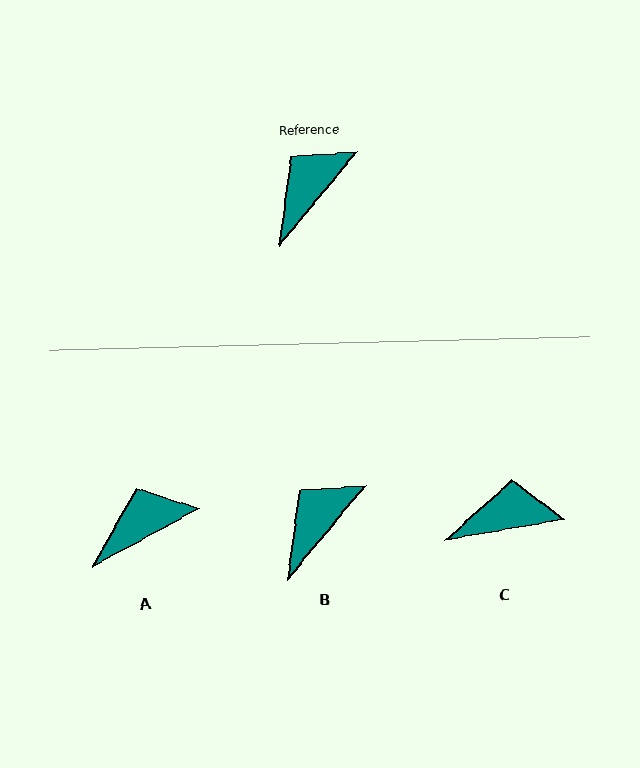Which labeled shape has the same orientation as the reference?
B.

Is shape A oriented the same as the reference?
No, it is off by about 22 degrees.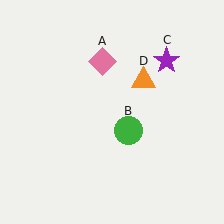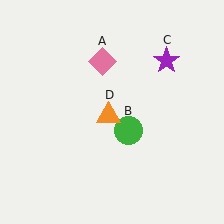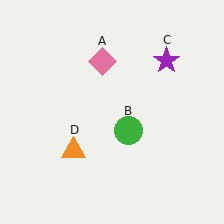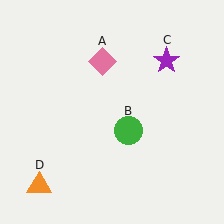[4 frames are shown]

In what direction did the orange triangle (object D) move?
The orange triangle (object D) moved down and to the left.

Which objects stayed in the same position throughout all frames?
Pink diamond (object A) and green circle (object B) and purple star (object C) remained stationary.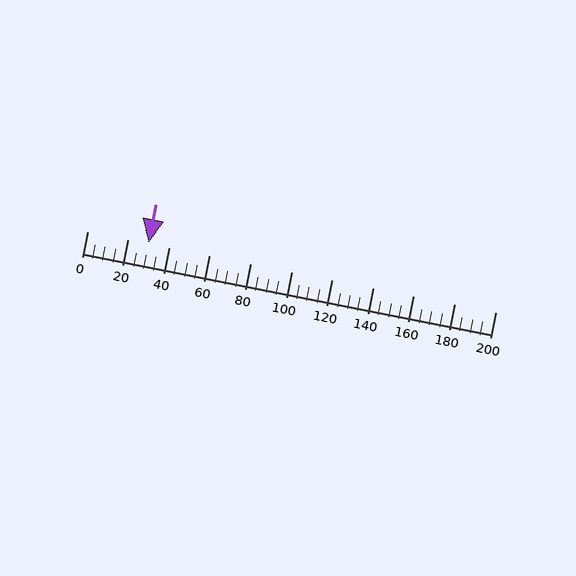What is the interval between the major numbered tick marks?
The major tick marks are spaced 20 units apart.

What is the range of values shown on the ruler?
The ruler shows values from 0 to 200.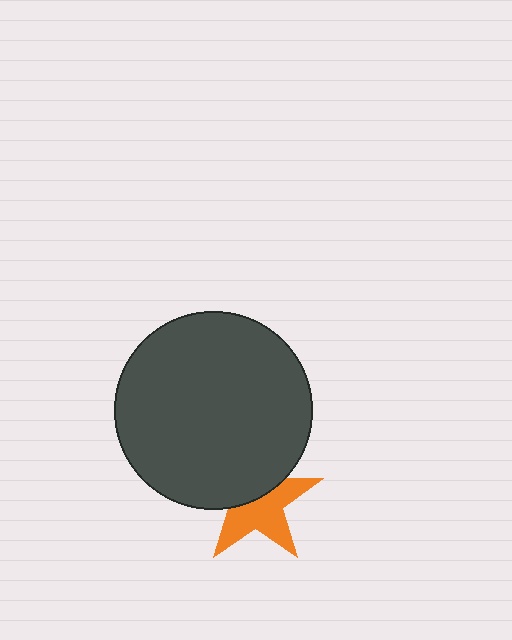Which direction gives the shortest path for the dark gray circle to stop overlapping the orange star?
Moving up gives the shortest separation.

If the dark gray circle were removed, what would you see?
You would see the complete orange star.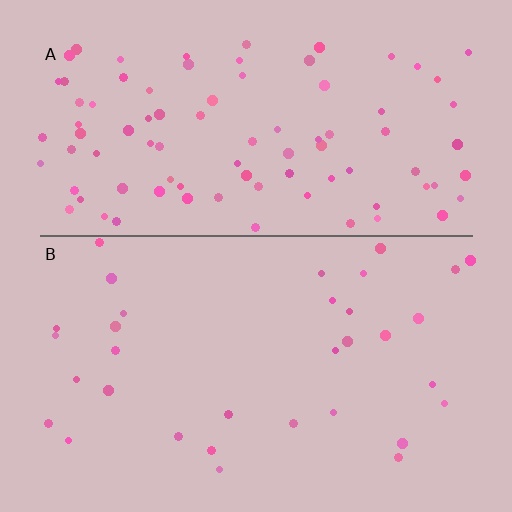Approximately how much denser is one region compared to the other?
Approximately 2.7× — region A over region B.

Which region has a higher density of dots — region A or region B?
A (the top).